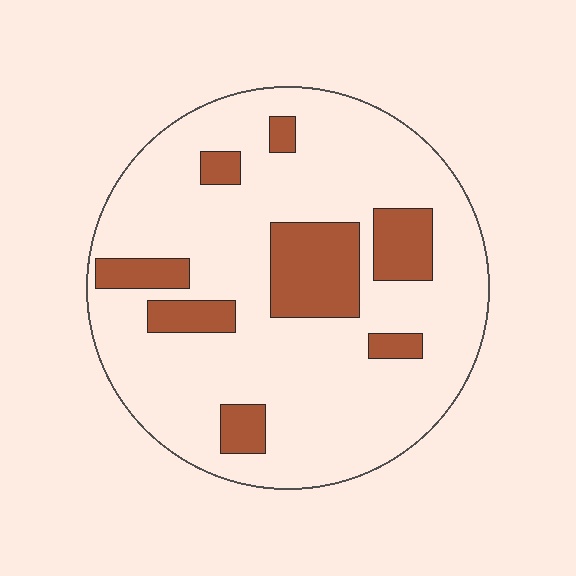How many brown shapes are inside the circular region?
8.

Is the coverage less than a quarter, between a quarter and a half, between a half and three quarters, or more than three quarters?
Less than a quarter.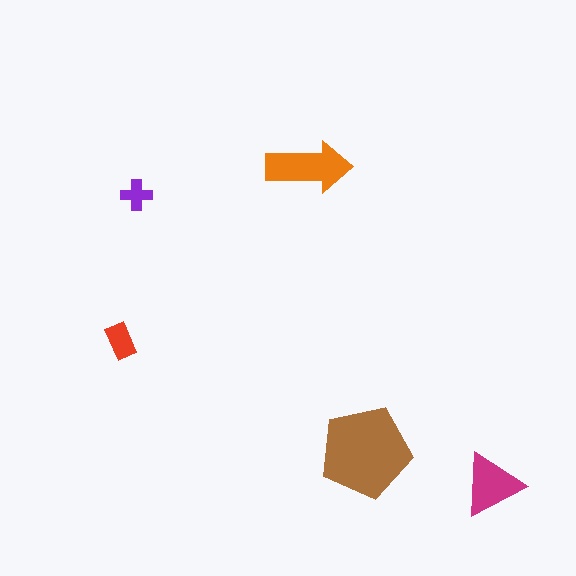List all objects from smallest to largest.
The purple cross, the red rectangle, the magenta triangle, the orange arrow, the brown pentagon.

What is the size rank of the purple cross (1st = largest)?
5th.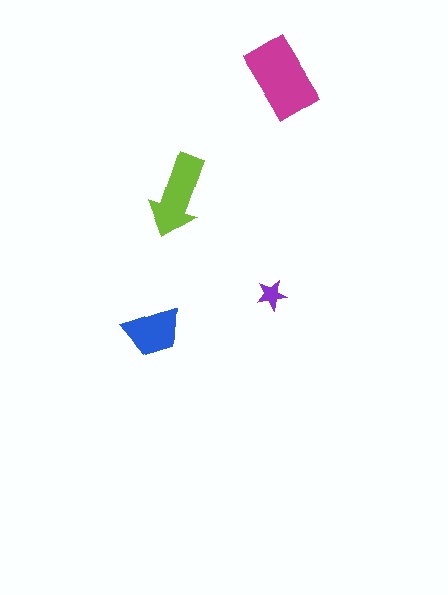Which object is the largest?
The magenta rectangle.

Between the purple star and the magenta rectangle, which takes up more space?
The magenta rectangle.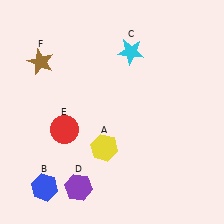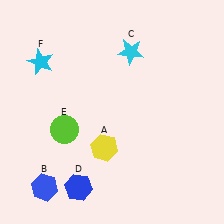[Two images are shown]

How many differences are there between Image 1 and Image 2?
There are 3 differences between the two images.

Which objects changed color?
D changed from purple to blue. E changed from red to lime. F changed from brown to cyan.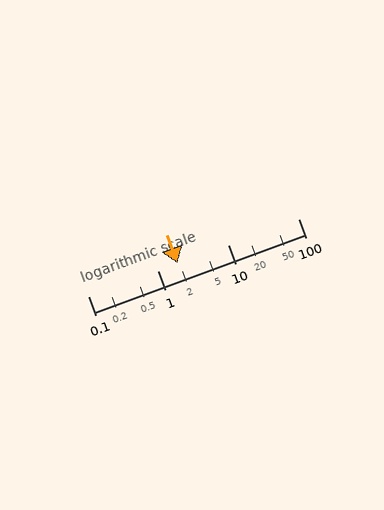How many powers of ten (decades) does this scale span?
The scale spans 3 decades, from 0.1 to 100.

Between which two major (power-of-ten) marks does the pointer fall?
The pointer is between 1 and 10.